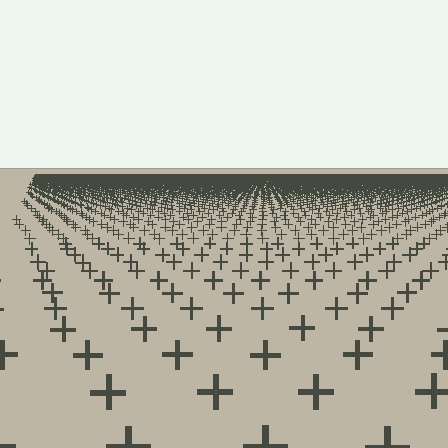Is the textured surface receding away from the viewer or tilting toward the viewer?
The surface is receding away from the viewer. Texture elements get smaller and denser toward the top.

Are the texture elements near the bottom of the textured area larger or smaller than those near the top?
Larger. Near the bottom, elements are closer to the viewer and appear at a bigger on-screen size.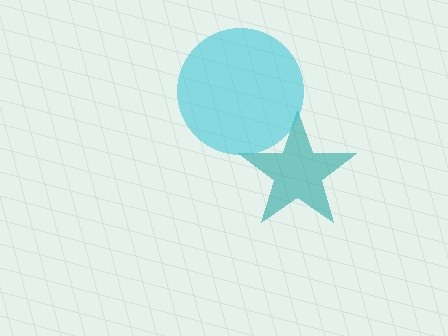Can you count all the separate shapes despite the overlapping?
Yes, there are 2 separate shapes.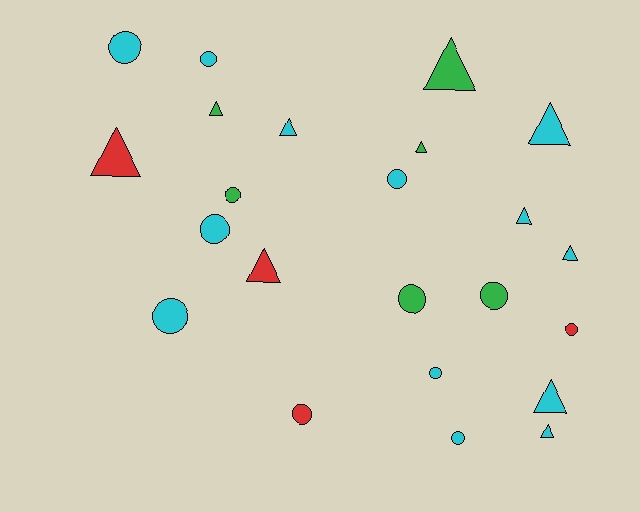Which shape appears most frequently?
Circle, with 12 objects.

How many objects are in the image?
There are 23 objects.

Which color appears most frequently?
Cyan, with 13 objects.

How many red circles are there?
There are 2 red circles.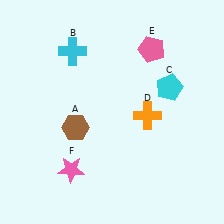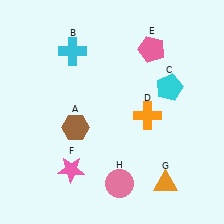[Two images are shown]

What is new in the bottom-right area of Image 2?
A pink circle (H) was added in the bottom-right area of Image 2.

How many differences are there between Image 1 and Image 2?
There are 2 differences between the two images.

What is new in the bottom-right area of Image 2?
An orange triangle (G) was added in the bottom-right area of Image 2.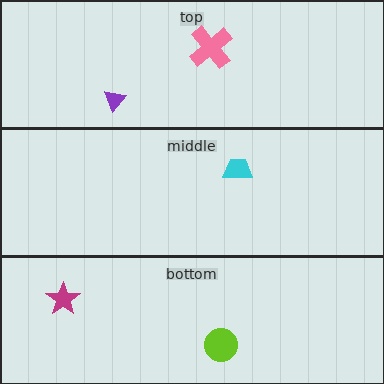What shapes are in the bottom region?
The magenta star, the lime circle.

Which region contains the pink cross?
The top region.